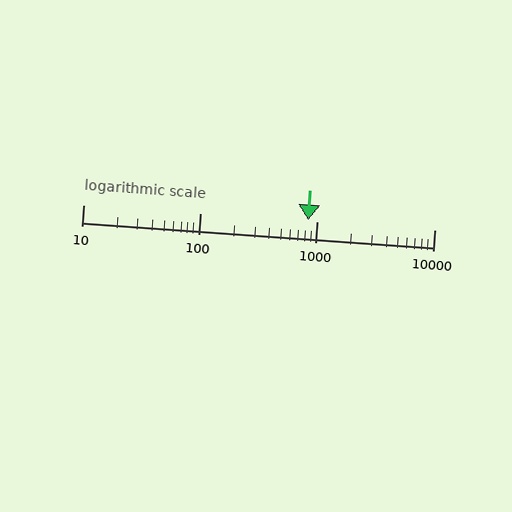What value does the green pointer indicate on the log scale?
The pointer indicates approximately 830.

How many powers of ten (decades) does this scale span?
The scale spans 3 decades, from 10 to 10000.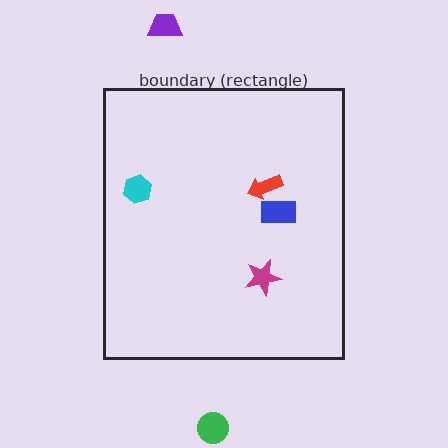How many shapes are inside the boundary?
4 inside, 2 outside.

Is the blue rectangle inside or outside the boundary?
Inside.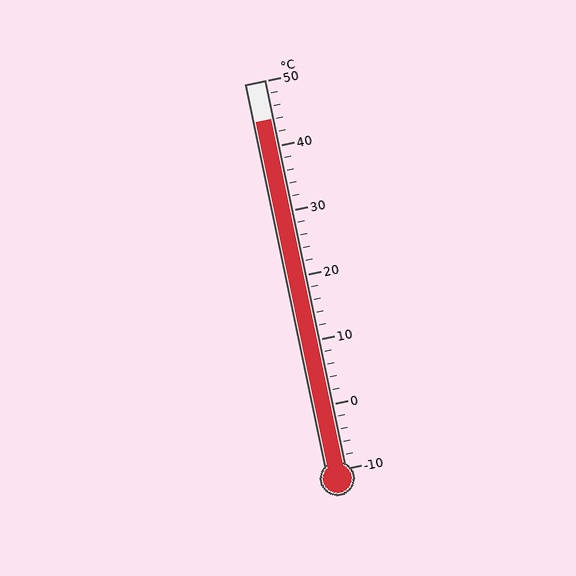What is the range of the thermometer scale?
The thermometer scale ranges from -10°C to 50°C.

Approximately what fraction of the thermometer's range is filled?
The thermometer is filled to approximately 90% of its range.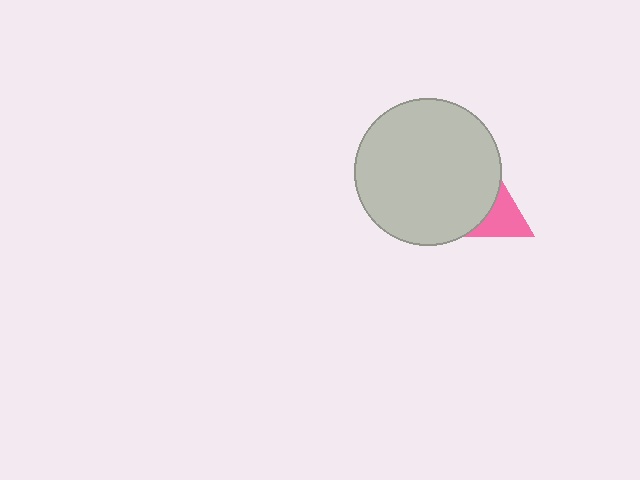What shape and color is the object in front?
The object in front is a light gray circle.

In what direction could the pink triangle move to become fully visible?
The pink triangle could move right. That would shift it out from behind the light gray circle entirely.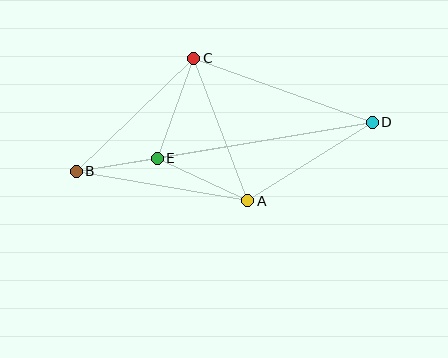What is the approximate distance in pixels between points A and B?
The distance between A and B is approximately 174 pixels.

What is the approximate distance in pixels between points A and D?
The distance between A and D is approximately 147 pixels.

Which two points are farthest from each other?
Points B and D are farthest from each other.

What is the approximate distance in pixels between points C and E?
The distance between C and E is approximately 107 pixels.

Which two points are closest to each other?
Points B and E are closest to each other.